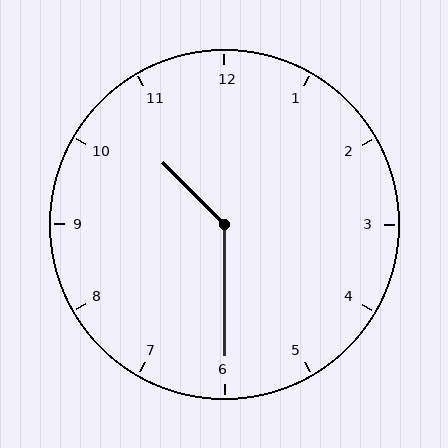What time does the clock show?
10:30.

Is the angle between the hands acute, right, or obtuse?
It is obtuse.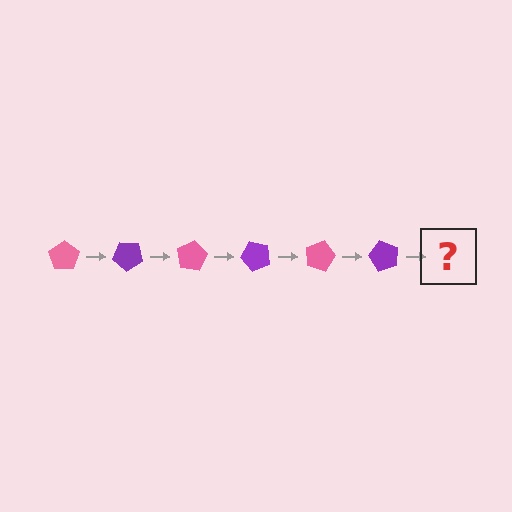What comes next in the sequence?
The next element should be a pink pentagon, rotated 240 degrees from the start.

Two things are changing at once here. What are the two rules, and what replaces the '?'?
The two rules are that it rotates 40 degrees each step and the color cycles through pink and purple. The '?' should be a pink pentagon, rotated 240 degrees from the start.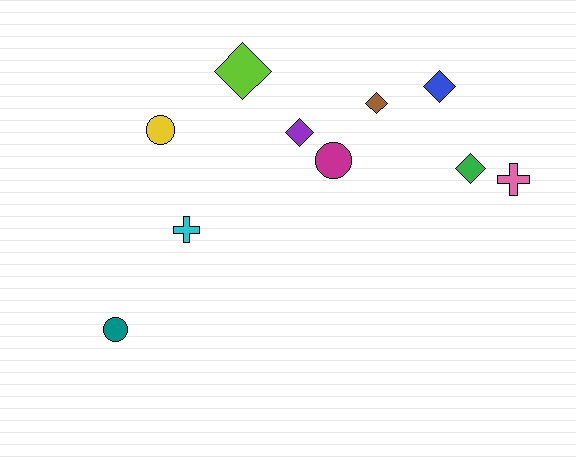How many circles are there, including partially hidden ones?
There are 3 circles.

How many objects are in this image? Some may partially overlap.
There are 10 objects.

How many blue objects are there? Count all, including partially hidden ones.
There is 1 blue object.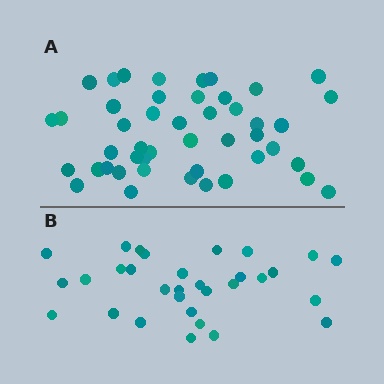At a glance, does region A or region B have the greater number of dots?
Region A (the top region) has more dots.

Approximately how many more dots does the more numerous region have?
Region A has approximately 15 more dots than region B.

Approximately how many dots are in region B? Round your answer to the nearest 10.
About 30 dots. (The exact count is 31, which rounds to 30.)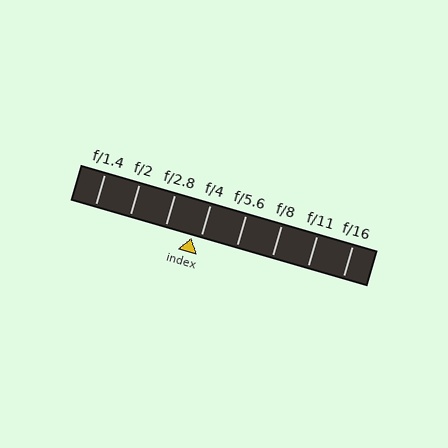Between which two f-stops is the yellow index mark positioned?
The index mark is between f/2.8 and f/4.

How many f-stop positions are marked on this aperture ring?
There are 8 f-stop positions marked.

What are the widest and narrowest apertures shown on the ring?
The widest aperture shown is f/1.4 and the narrowest is f/16.